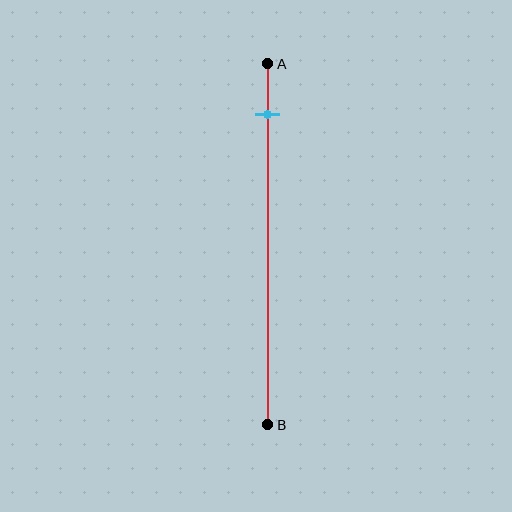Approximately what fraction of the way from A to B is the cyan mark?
The cyan mark is approximately 15% of the way from A to B.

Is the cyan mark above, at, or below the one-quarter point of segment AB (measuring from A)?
The cyan mark is above the one-quarter point of segment AB.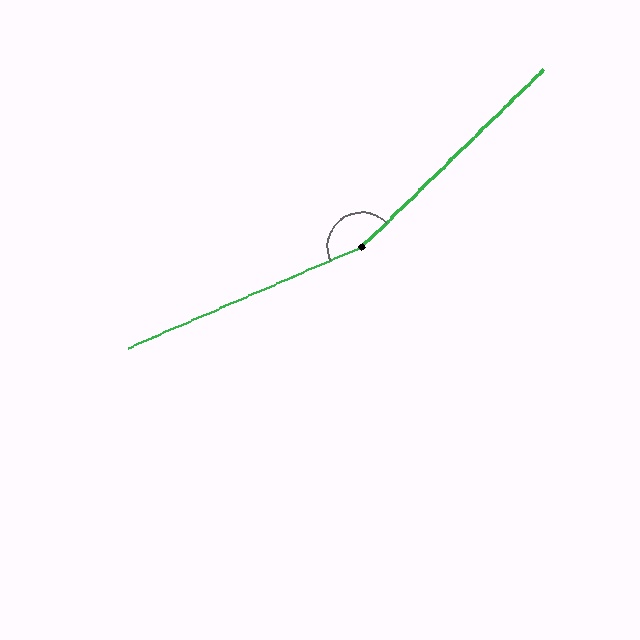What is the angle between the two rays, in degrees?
Approximately 159 degrees.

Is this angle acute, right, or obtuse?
It is obtuse.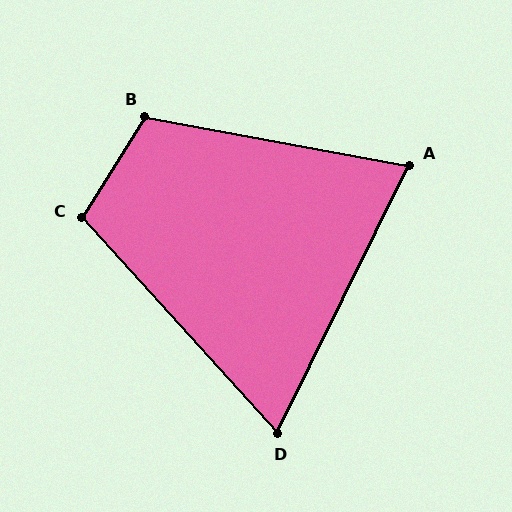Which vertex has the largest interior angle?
B, at approximately 112 degrees.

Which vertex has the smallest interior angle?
D, at approximately 68 degrees.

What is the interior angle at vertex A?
Approximately 74 degrees (acute).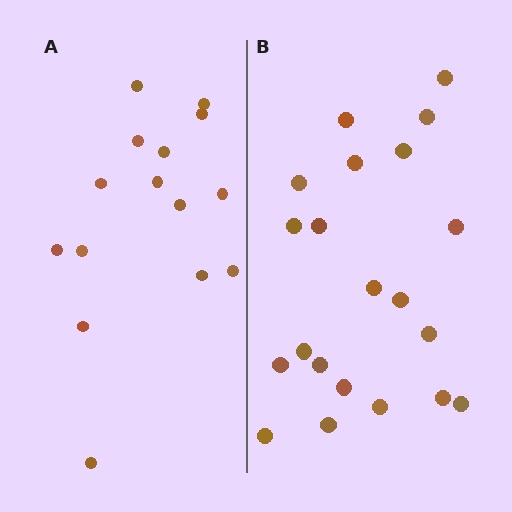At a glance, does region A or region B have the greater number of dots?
Region B (the right region) has more dots.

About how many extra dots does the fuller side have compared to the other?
Region B has about 6 more dots than region A.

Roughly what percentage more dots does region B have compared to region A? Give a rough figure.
About 40% more.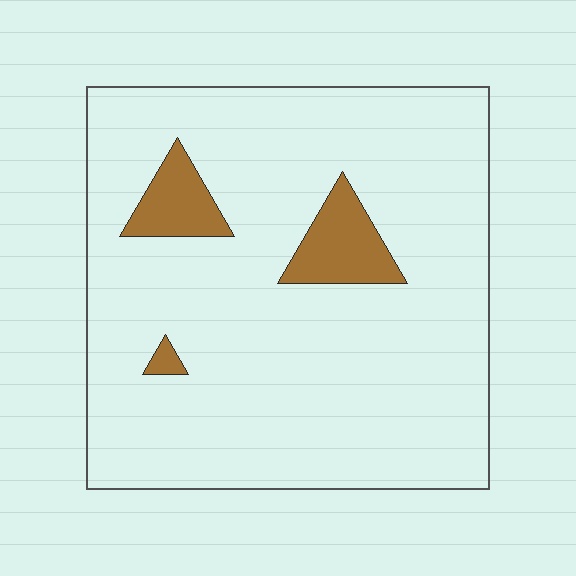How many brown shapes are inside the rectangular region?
3.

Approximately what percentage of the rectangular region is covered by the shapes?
Approximately 10%.